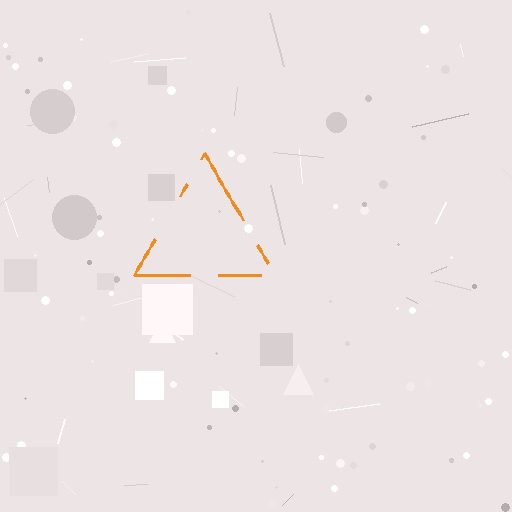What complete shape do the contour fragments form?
The contour fragments form a triangle.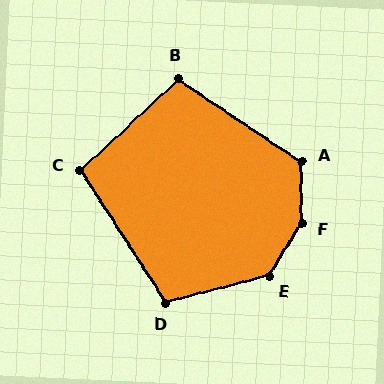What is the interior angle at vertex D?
Approximately 108 degrees (obtuse).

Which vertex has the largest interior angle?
F, at approximately 149 degrees.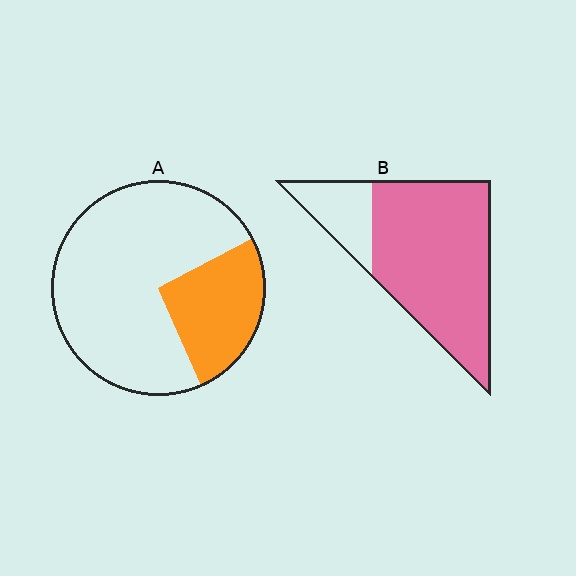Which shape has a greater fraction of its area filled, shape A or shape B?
Shape B.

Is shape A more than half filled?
No.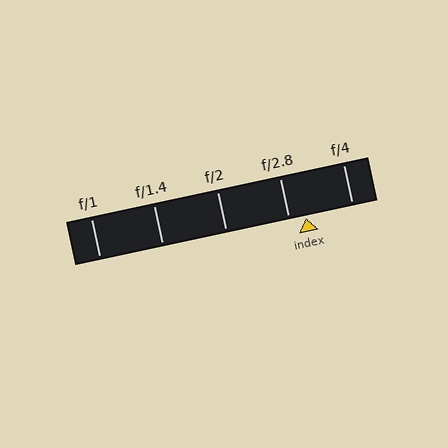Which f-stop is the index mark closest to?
The index mark is closest to f/2.8.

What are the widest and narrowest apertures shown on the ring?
The widest aperture shown is f/1 and the narrowest is f/4.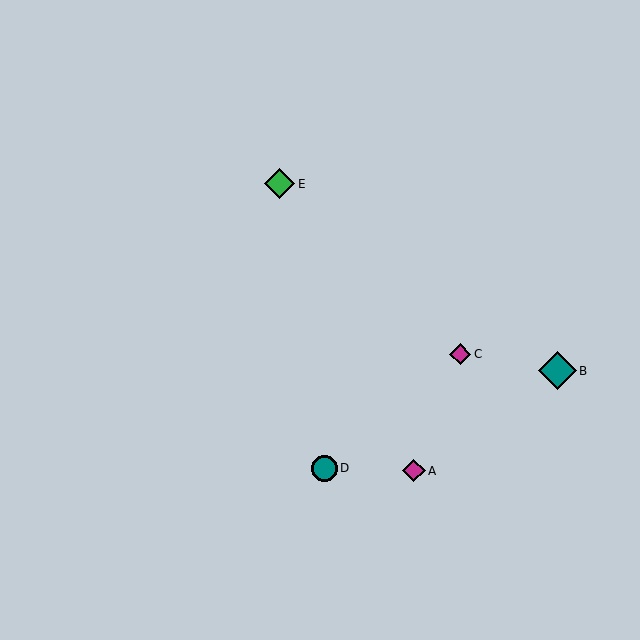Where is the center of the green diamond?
The center of the green diamond is at (279, 184).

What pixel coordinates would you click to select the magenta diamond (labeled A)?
Click at (414, 471) to select the magenta diamond A.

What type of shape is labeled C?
Shape C is a magenta diamond.